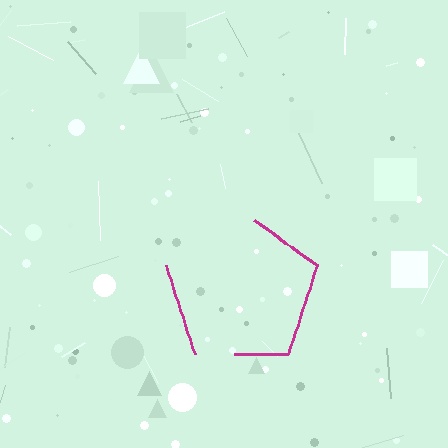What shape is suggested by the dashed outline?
The dashed outline suggests a pentagon.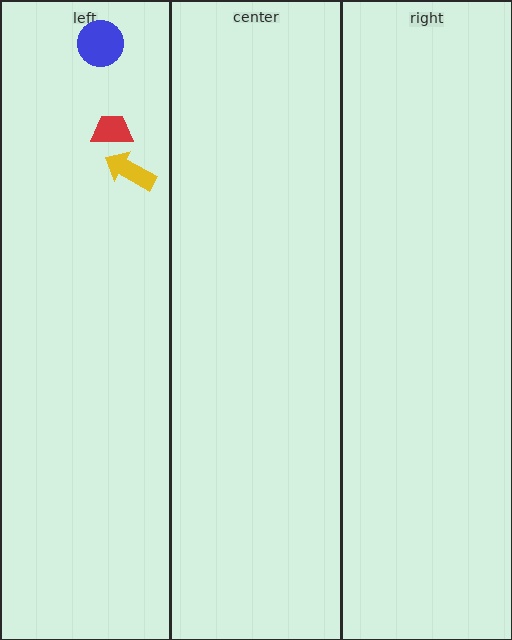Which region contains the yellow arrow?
The left region.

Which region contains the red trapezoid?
The left region.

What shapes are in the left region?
The red trapezoid, the yellow arrow, the blue circle.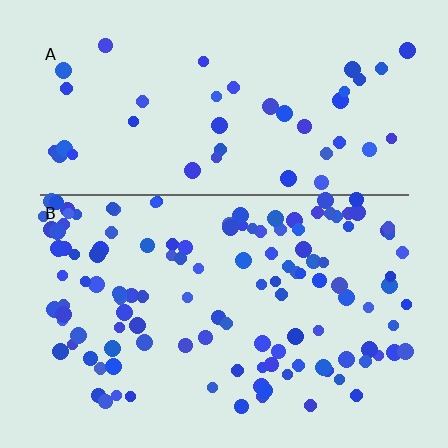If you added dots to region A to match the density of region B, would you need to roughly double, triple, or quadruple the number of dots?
Approximately triple.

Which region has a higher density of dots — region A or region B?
B (the bottom).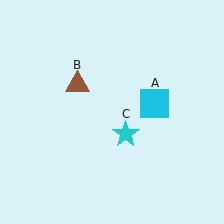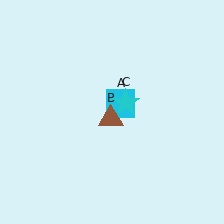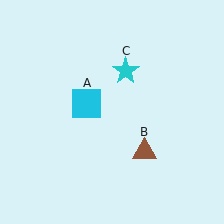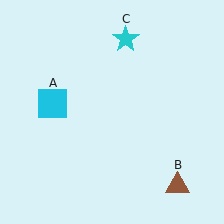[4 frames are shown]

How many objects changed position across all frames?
3 objects changed position: cyan square (object A), brown triangle (object B), cyan star (object C).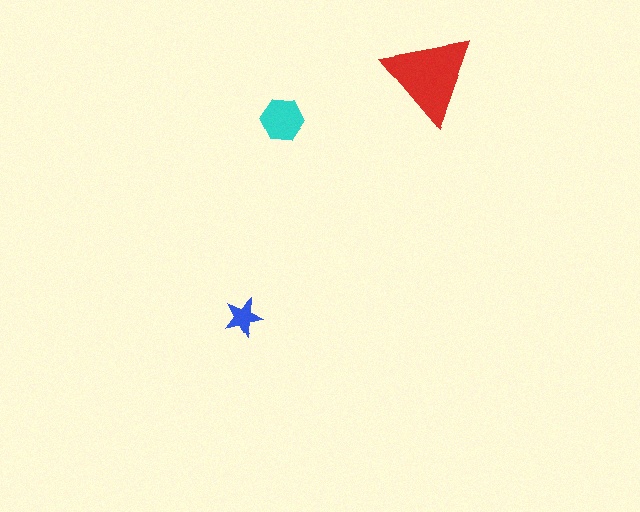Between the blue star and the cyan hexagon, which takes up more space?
The cyan hexagon.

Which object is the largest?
The red triangle.